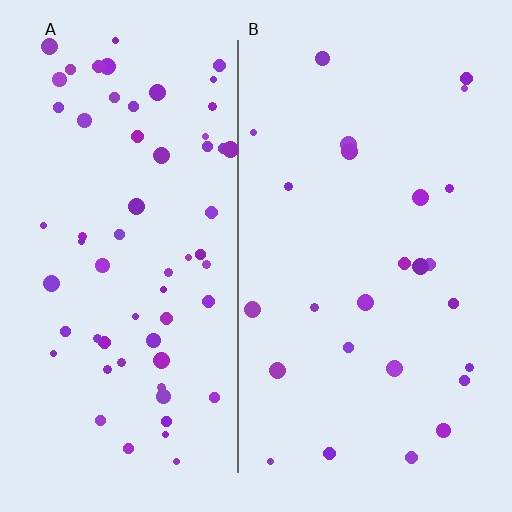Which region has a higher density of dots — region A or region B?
A (the left).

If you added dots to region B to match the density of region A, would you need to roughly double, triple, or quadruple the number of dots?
Approximately double.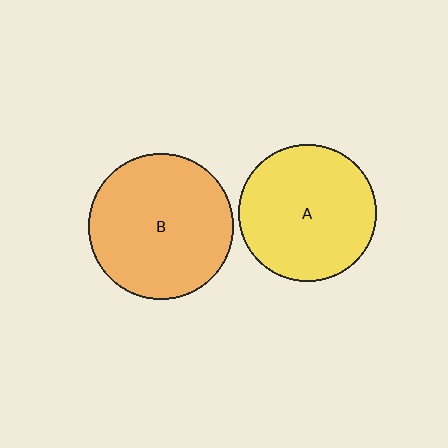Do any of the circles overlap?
No, none of the circles overlap.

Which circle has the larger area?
Circle B (orange).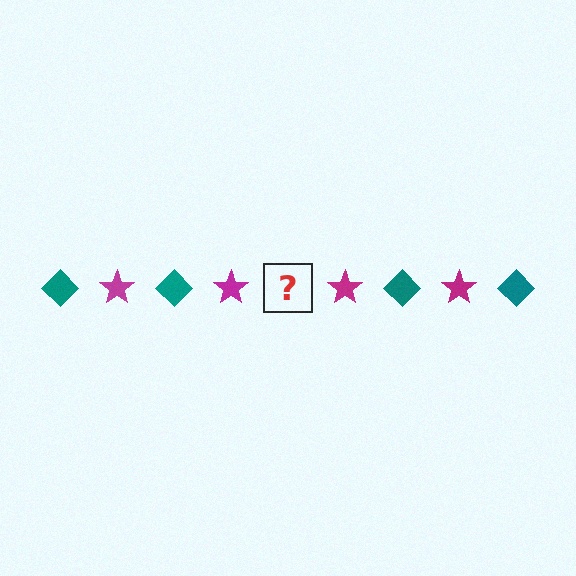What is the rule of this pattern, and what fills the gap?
The rule is that the pattern alternates between teal diamond and magenta star. The gap should be filled with a teal diamond.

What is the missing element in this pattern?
The missing element is a teal diamond.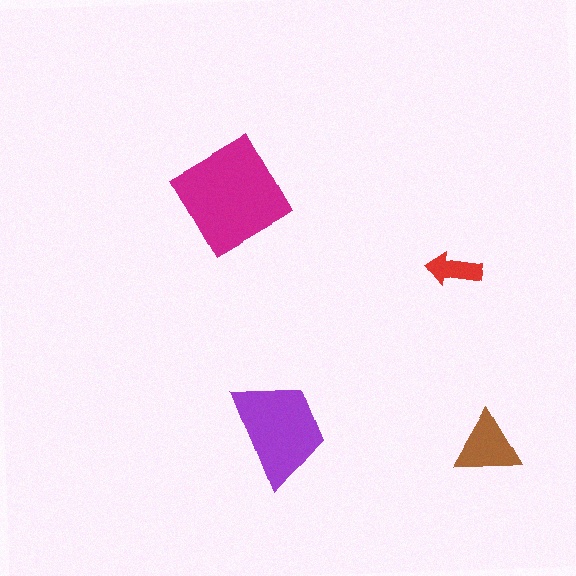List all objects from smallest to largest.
The red arrow, the brown triangle, the purple trapezoid, the magenta diamond.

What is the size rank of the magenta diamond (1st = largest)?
1st.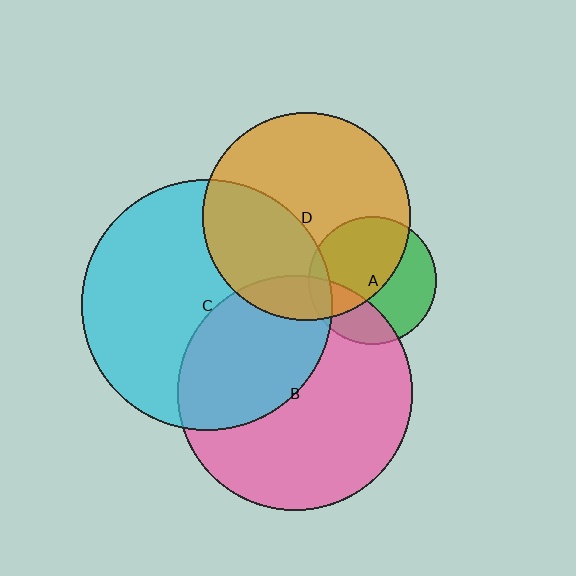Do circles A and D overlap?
Yes.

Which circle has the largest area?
Circle C (cyan).